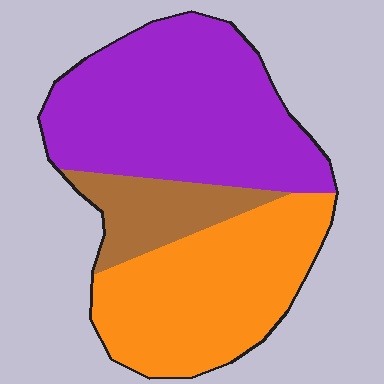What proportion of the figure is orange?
Orange takes up about three eighths (3/8) of the figure.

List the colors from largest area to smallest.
From largest to smallest: purple, orange, brown.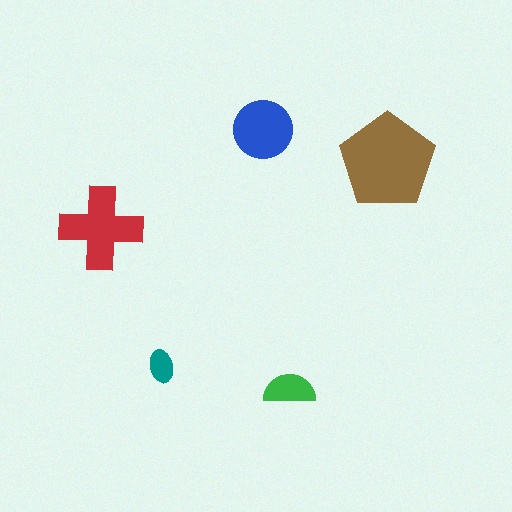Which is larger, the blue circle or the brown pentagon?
The brown pentagon.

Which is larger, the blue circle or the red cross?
The red cross.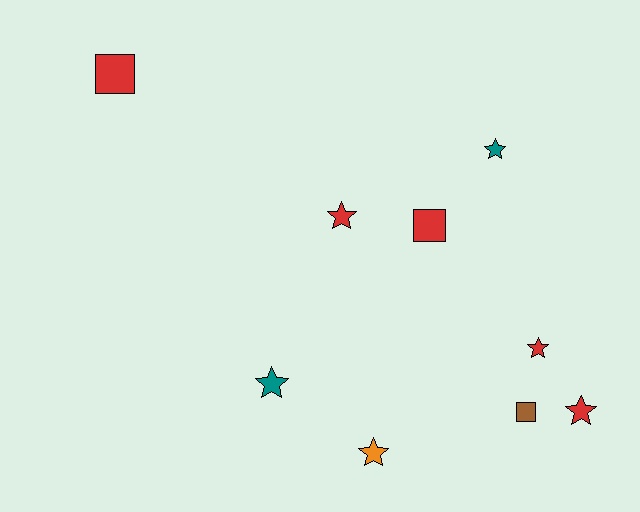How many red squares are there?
There are 2 red squares.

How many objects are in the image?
There are 9 objects.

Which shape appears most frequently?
Star, with 6 objects.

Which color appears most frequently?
Red, with 5 objects.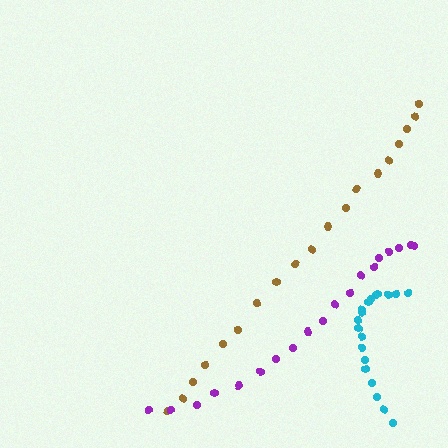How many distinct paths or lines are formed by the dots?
There are 3 distinct paths.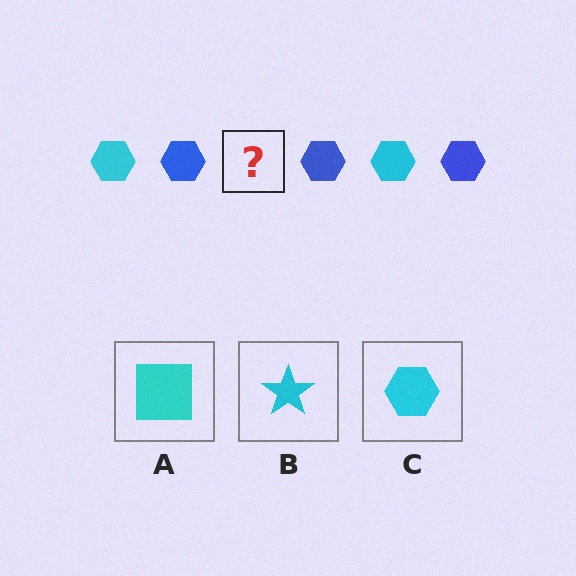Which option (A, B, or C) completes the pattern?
C.